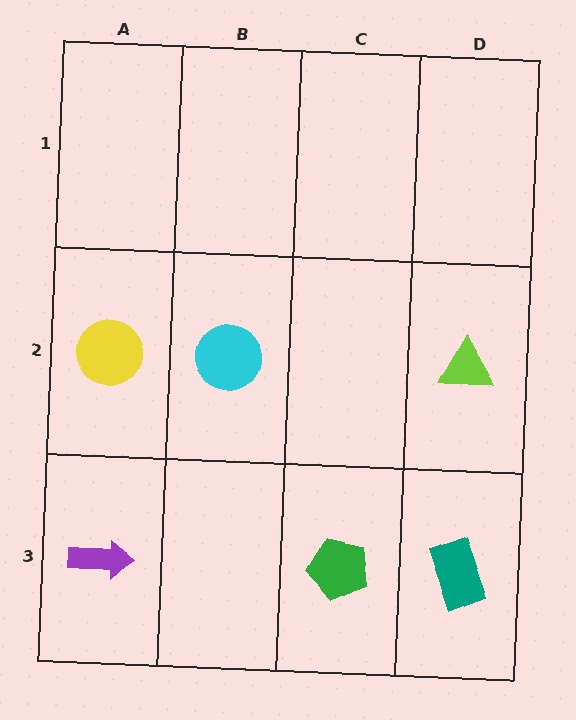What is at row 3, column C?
A green pentagon.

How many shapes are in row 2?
3 shapes.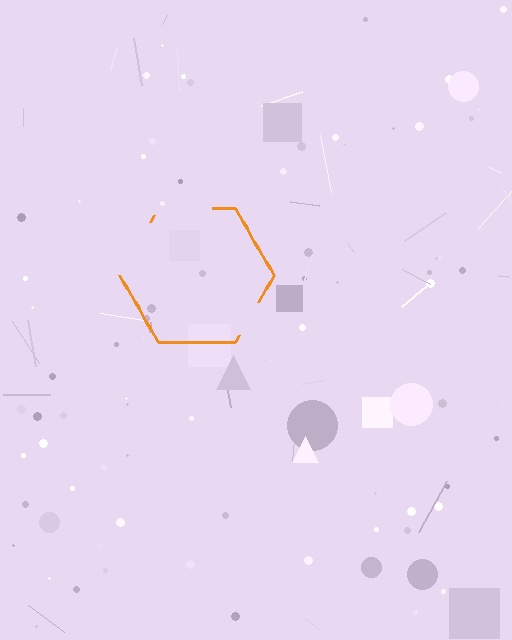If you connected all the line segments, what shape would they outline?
They would outline a hexagon.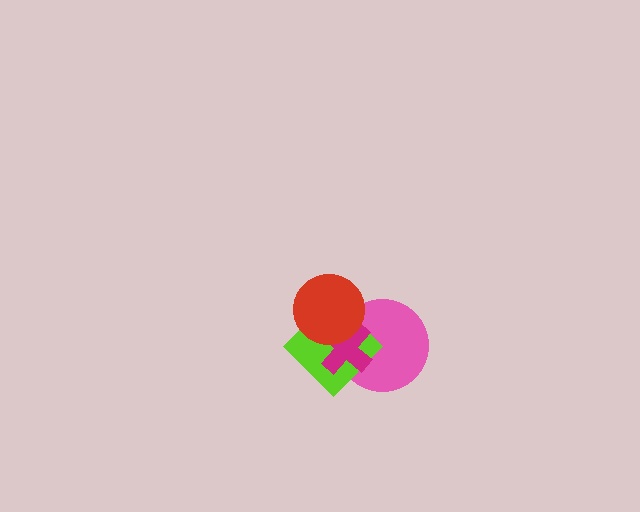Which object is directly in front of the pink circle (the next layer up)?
The lime diamond is directly in front of the pink circle.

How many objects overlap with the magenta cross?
3 objects overlap with the magenta cross.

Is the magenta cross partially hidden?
Yes, it is partially covered by another shape.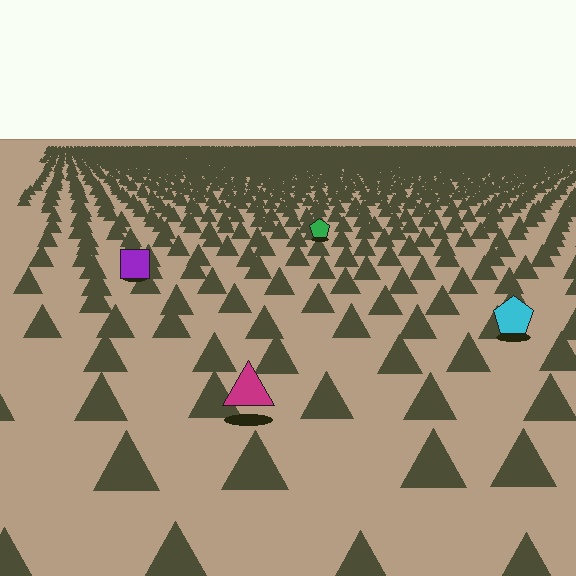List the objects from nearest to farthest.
From nearest to farthest: the magenta triangle, the cyan pentagon, the purple square, the green pentagon.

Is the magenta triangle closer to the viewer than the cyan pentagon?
Yes. The magenta triangle is closer — you can tell from the texture gradient: the ground texture is coarser near it.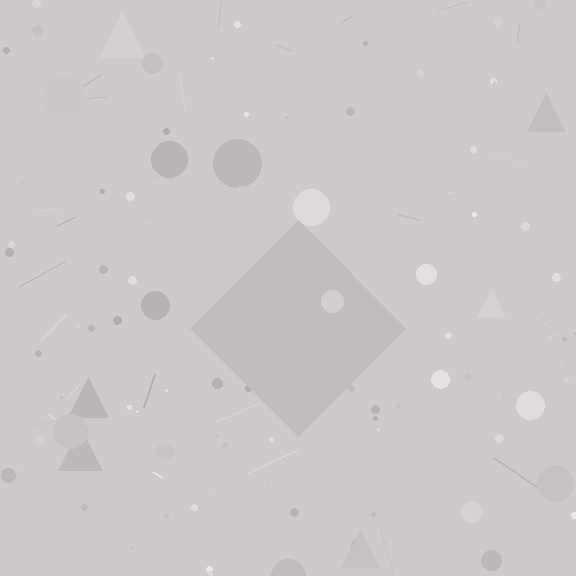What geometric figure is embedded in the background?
A diamond is embedded in the background.